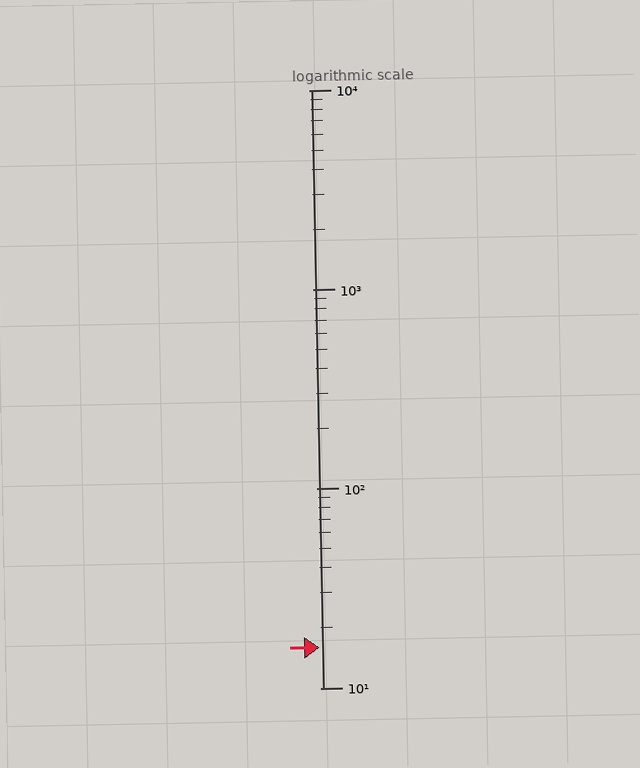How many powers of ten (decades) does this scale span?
The scale spans 3 decades, from 10 to 10000.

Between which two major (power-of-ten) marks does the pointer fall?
The pointer is between 10 and 100.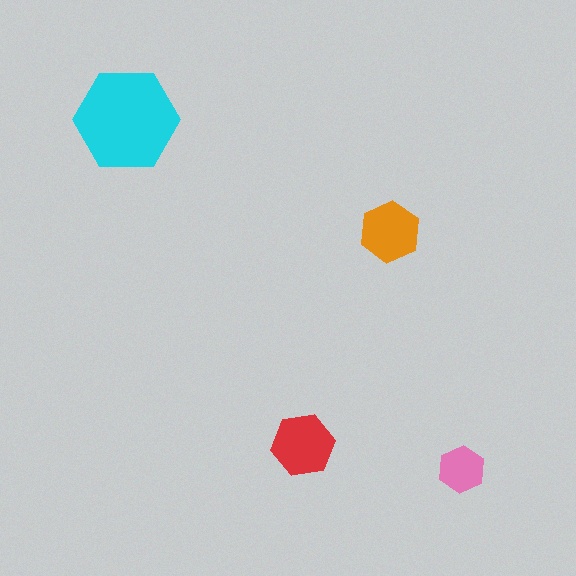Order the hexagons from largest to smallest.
the cyan one, the red one, the orange one, the pink one.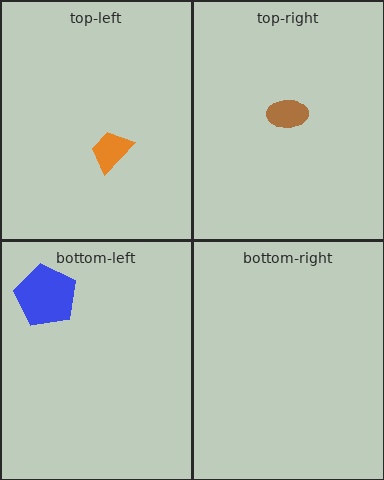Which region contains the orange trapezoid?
The top-left region.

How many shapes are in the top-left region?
1.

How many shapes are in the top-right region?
1.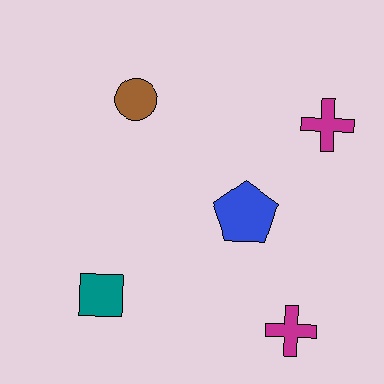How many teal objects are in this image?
There is 1 teal object.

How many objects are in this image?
There are 5 objects.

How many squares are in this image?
There is 1 square.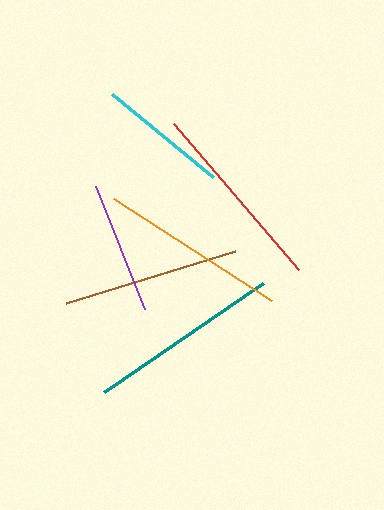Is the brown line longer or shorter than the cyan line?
The brown line is longer than the cyan line.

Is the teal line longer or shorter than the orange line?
The teal line is longer than the orange line.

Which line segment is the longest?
The red line is the longest at approximately 193 pixels.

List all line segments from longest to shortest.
From longest to shortest: red, teal, orange, brown, purple, cyan.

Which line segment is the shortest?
The cyan line is the shortest at approximately 131 pixels.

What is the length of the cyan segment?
The cyan segment is approximately 131 pixels long.